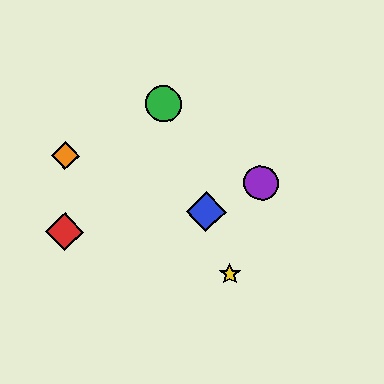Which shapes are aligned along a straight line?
The blue diamond, the green circle, the yellow star are aligned along a straight line.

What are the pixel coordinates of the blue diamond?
The blue diamond is at (206, 212).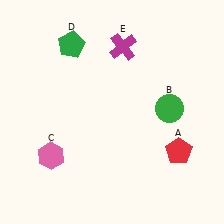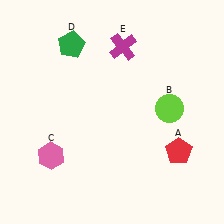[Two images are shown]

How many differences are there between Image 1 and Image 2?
There is 1 difference between the two images.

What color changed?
The circle (B) changed from green in Image 1 to lime in Image 2.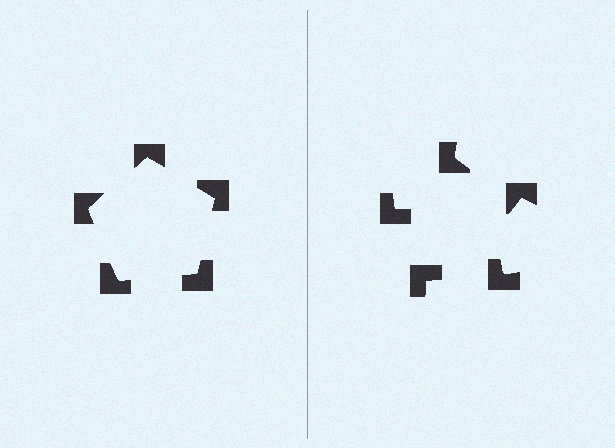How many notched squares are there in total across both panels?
10 — 5 on each side.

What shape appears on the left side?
An illusory pentagon.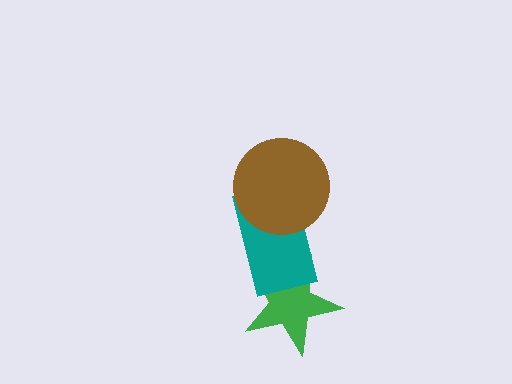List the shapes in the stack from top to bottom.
From top to bottom: the brown circle, the teal rectangle, the green star.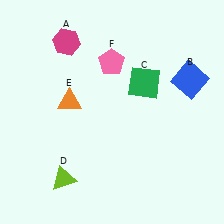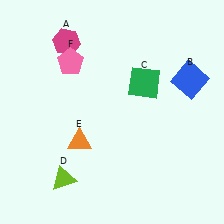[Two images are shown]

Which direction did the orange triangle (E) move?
The orange triangle (E) moved down.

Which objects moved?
The objects that moved are: the orange triangle (E), the pink pentagon (F).